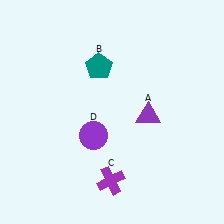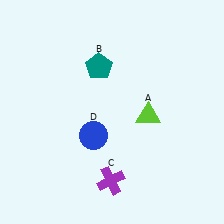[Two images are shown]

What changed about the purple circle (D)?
In Image 1, D is purple. In Image 2, it changed to blue.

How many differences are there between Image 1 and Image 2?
There are 2 differences between the two images.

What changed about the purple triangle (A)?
In Image 1, A is purple. In Image 2, it changed to lime.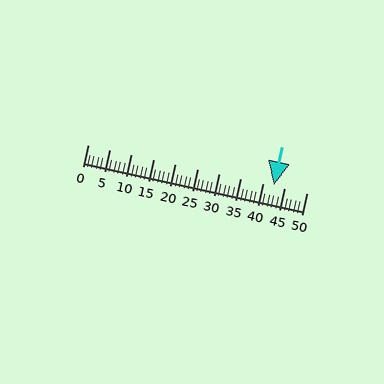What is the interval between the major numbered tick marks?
The major tick marks are spaced 5 units apart.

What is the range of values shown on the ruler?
The ruler shows values from 0 to 50.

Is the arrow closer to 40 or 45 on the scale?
The arrow is closer to 45.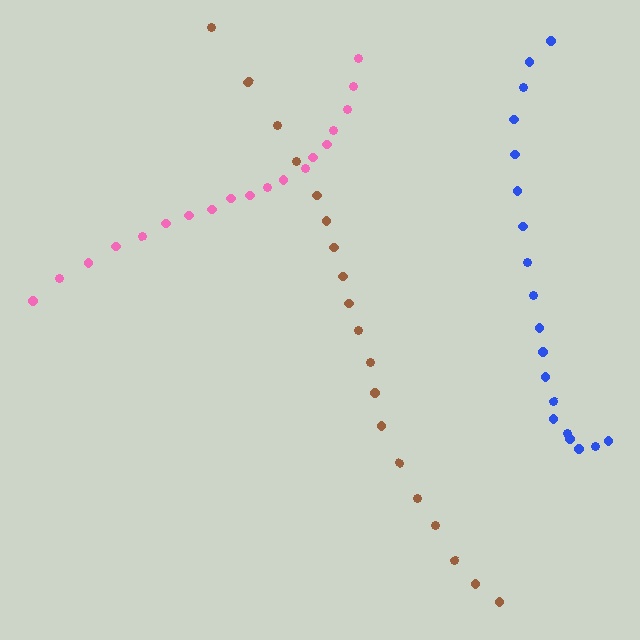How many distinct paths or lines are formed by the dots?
There are 3 distinct paths.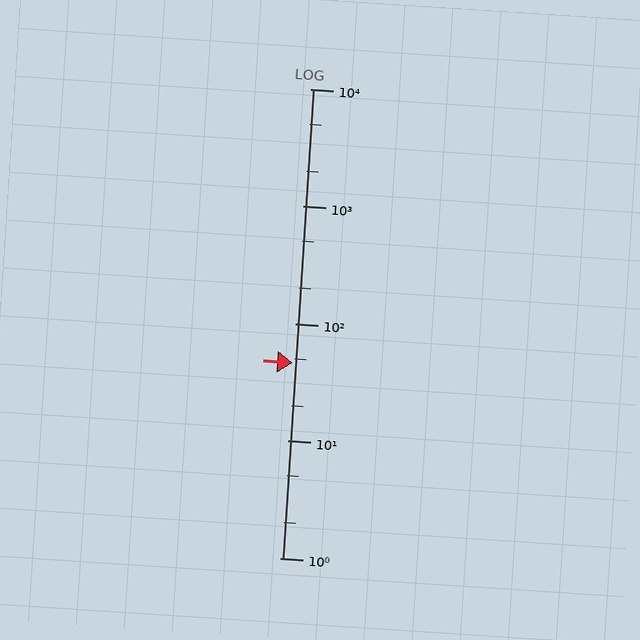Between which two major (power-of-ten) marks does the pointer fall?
The pointer is between 10 and 100.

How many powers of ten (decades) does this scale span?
The scale spans 4 decades, from 1 to 10000.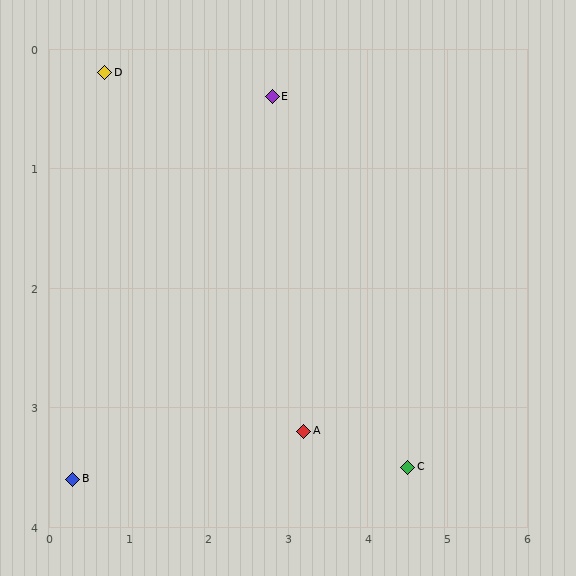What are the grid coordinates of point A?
Point A is at approximately (3.2, 3.2).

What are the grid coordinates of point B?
Point B is at approximately (0.3, 3.6).